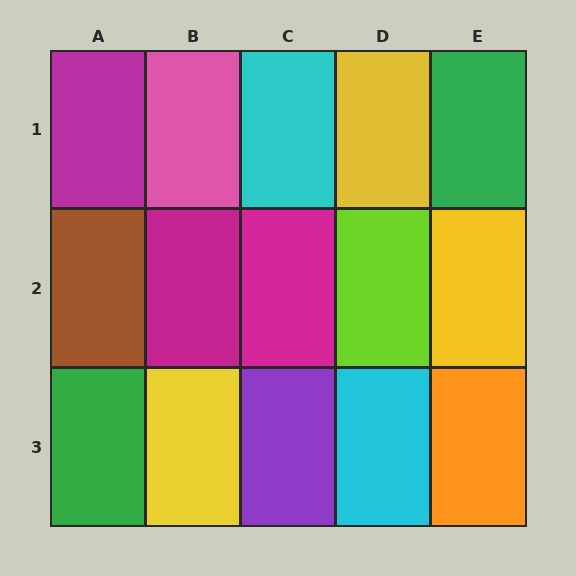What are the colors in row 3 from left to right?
Green, yellow, purple, cyan, orange.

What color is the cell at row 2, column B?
Magenta.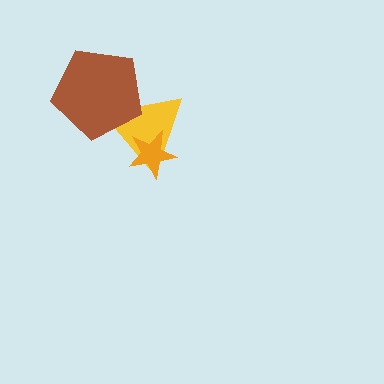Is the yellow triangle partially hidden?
Yes, it is partially covered by another shape.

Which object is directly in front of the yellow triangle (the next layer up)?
The orange star is directly in front of the yellow triangle.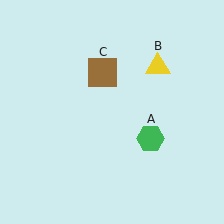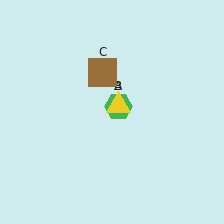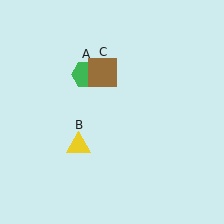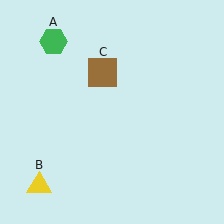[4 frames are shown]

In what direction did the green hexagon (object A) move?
The green hexagon (object A) moved up and to the left.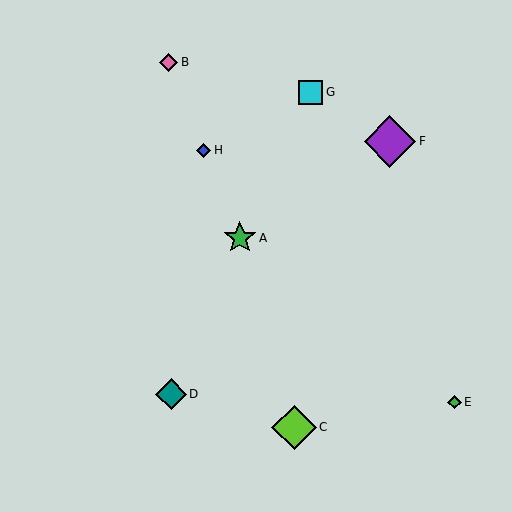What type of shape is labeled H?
Shape H is a blue diamond.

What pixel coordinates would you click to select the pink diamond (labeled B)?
Click at (169, 62) to select the pink diamond B.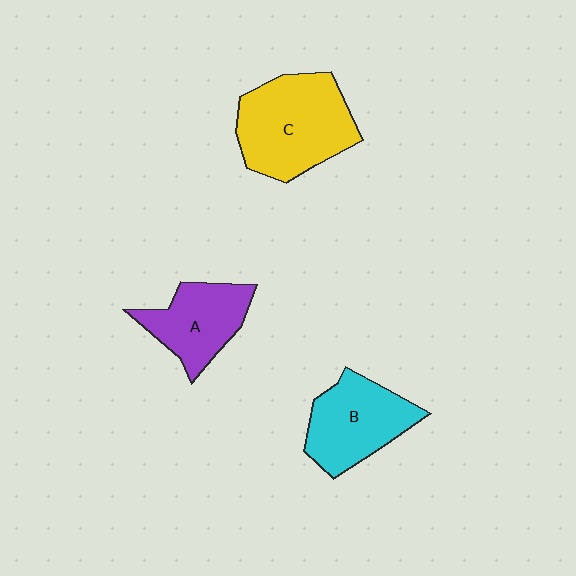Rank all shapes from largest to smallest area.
From largest to smallest: C (yellow), B (cyan), A (purple).